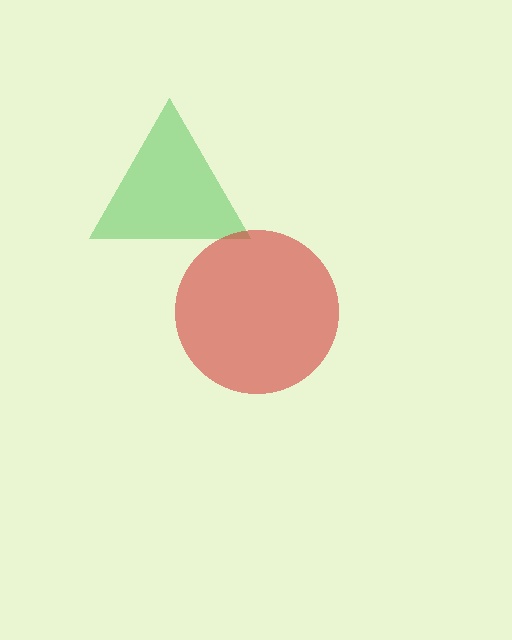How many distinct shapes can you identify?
There are 2 distinct shapes: a green triangle, a red circle.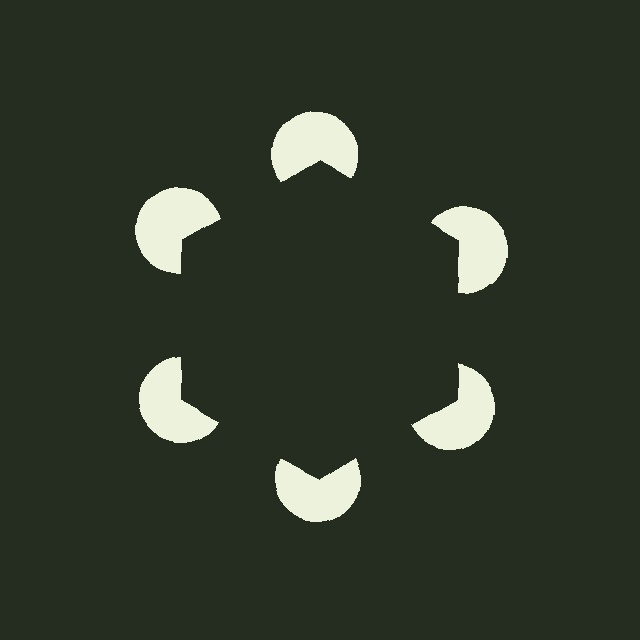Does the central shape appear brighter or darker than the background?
It typically appears slightly darker than the background, even though no actual brightness change is drawn.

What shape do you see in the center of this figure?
An illusory hexagon — its edges are inferred from the aligned wedge cuts in the pac-man discs, not physically drawn.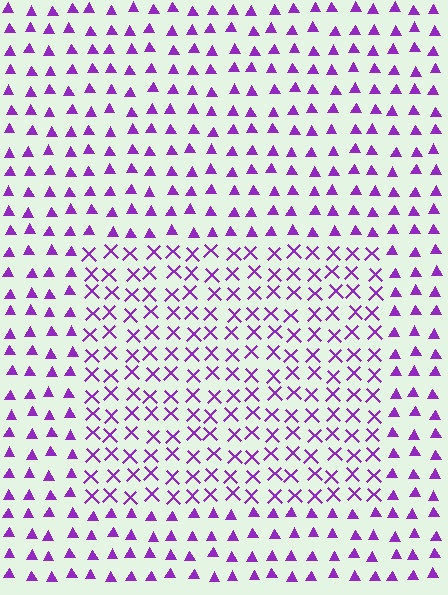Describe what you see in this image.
The image is filled with small purple elements arranged in a uniform grid. A rectangle-shaped region contains X marks, while the surrounding area contains triangles. The boundary is defined purely by the change in element shape.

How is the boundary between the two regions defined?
The boundary is defined by a change in element shape: X marks inside vs. triangles outside. All elements share the same color and spacing.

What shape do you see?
I see a rectangle.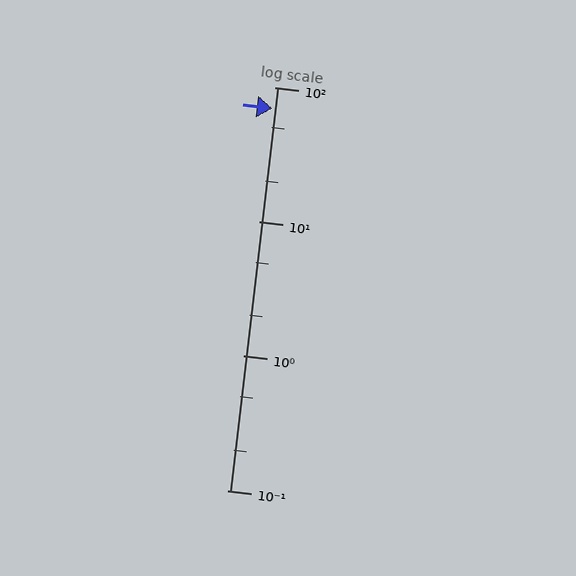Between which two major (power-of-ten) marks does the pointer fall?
The pointer is between 10 and 100.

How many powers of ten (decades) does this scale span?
The scale spans 3 decades, from 0.1 to 100.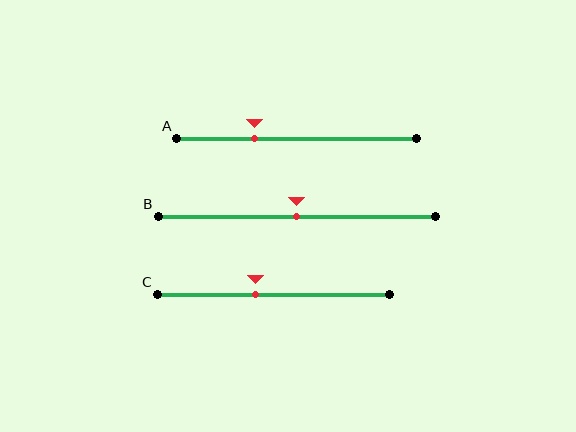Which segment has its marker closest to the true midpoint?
Segment B has its marker closest to the true midpoint.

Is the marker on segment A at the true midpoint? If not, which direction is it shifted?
No, the marker on segment A is shifted to the left by about 18% of the segment length.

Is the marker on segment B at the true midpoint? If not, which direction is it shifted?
Yes, the marker on segment B is at the true midpoint.